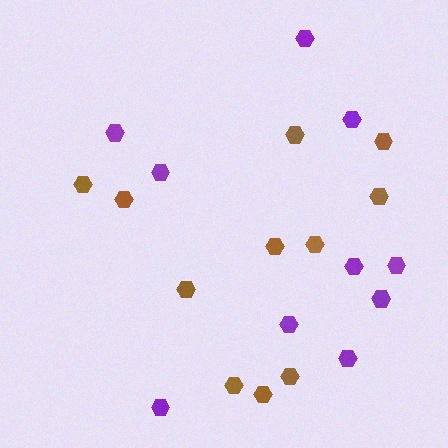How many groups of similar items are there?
There are 2 groups: one group of brown hexagons (11) and one group of purple hexagons (10).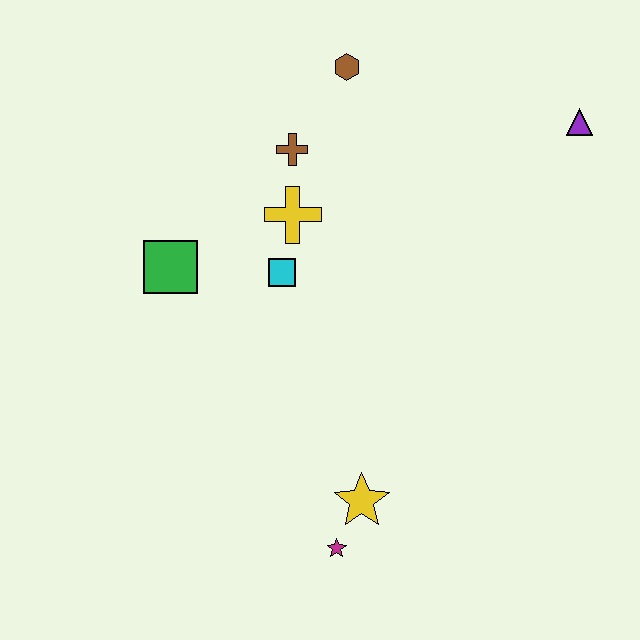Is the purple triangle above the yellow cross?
Yes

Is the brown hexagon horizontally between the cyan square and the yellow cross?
No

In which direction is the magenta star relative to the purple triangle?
The magenta star is below the purple triangle.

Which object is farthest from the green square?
The purple triangle is farthest from the green square.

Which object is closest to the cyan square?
The yellow cross is closest to the cyan square.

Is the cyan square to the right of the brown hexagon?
No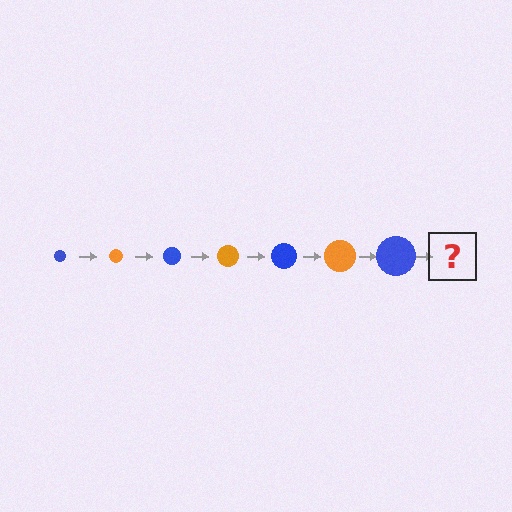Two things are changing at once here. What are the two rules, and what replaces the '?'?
The two rules are that the circle grows larger each step and the color cycles through blue and orange. The '?' should be an orange circle, larger than the previous one.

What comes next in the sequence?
The next element should be an orange circle, larger than the previous one.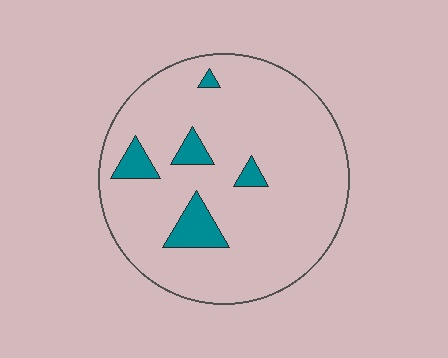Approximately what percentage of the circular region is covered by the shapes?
Approximately 10%.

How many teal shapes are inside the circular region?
5.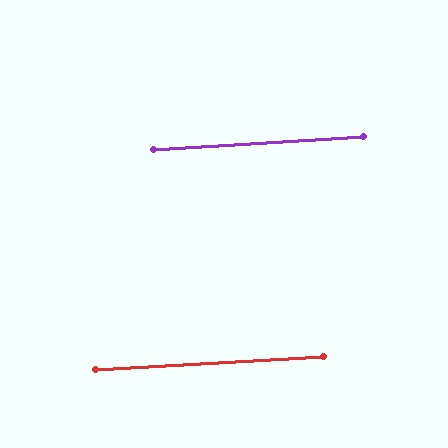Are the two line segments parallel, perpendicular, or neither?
Parallel — their directions differ by only 0.2°.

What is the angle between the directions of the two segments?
Approximately 0 degrees.